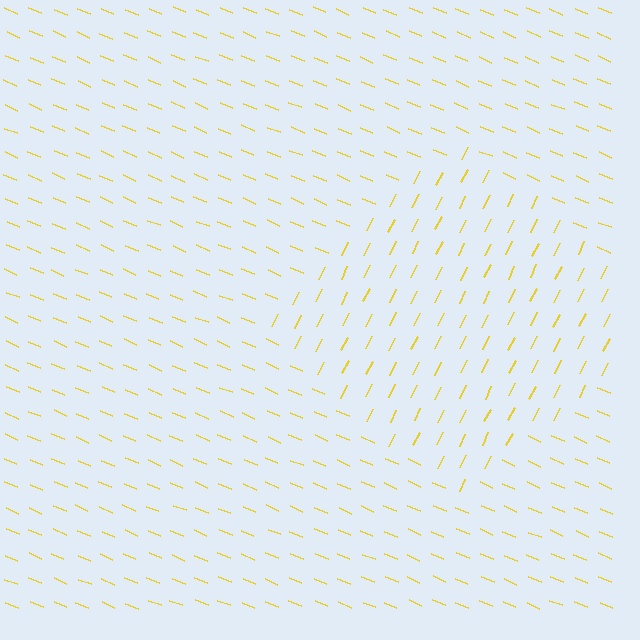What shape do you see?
I see a diamond.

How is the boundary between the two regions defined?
The boundary is defined purely by a change in line orientation (approximately 86 degrees difference). All lines are the same color and thickness.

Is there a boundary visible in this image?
Yes, there is a texture boundary formed by a change in line orientation.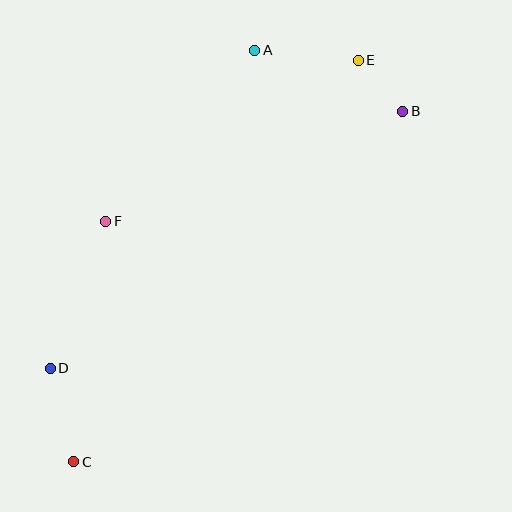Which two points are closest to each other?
Points B and E are closest to each other.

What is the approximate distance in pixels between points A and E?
The distance between A and E is approximately 104 pixels.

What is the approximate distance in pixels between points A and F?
The distance between A and F is approximately 227 pixels.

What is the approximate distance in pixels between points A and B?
The distance between A and B is approximately 160 pixels.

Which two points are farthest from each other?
Points C and E are farthest from each other.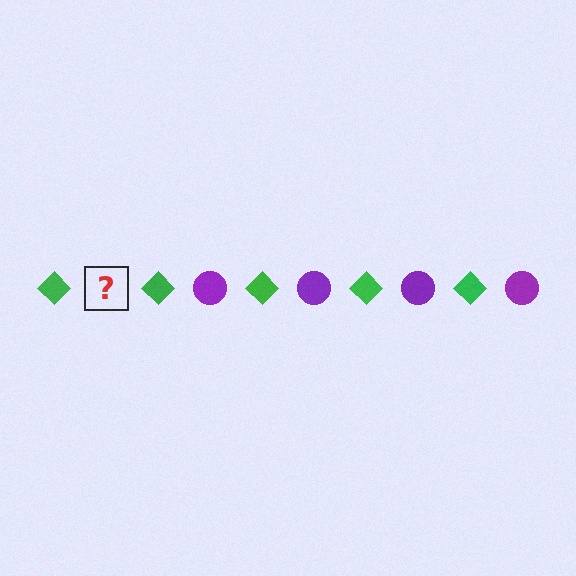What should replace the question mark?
The question mark should be replaced with a purple circle.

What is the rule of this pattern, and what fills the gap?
The rule is that the pattern alternates between green diamond and purple circle. The gap should be filled with a purple circle.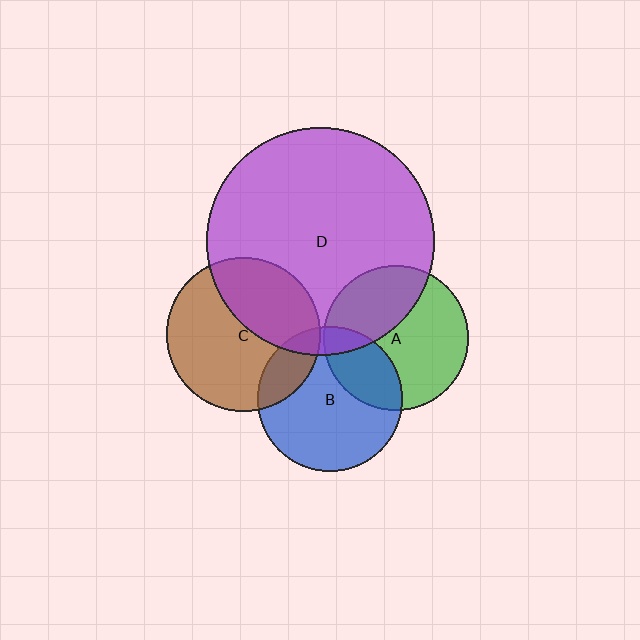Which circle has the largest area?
Circle D (purple).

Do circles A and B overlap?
Yes.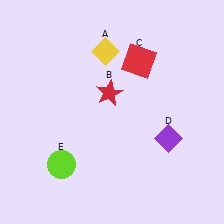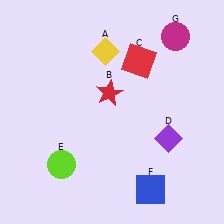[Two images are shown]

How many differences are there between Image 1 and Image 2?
There are 2 differences between the two images.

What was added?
A blue square (F), a magenta circle (G) were added in Image 2.